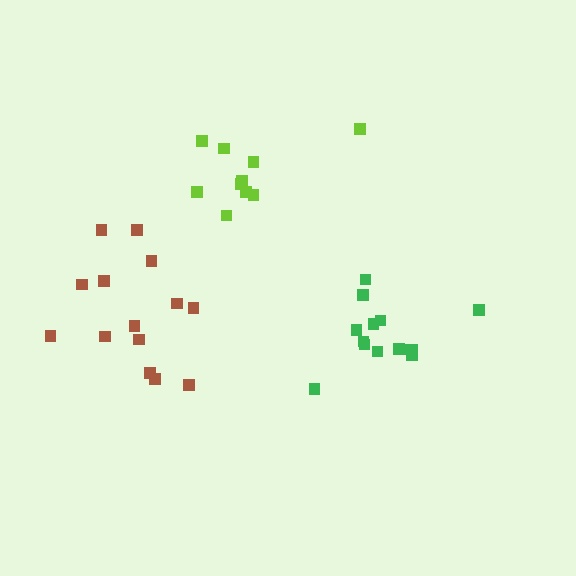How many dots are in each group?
Group 1: 14 dots, Group 2: 10 dots, Group 3: 14 dots (38 total).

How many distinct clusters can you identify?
There are 3 distinct clusters.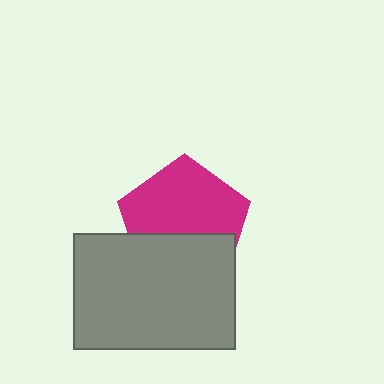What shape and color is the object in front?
The object in front is a gray rectangle.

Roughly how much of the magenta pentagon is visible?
About half of it is visible (roughly 61%).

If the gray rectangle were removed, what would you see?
You would see the complete magenta pentagon.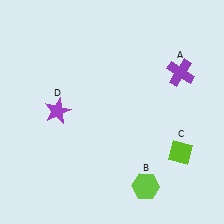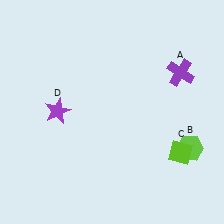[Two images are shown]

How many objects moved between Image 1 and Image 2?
1 object moved between the two images.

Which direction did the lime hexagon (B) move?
The lime hexagon (B) moved right.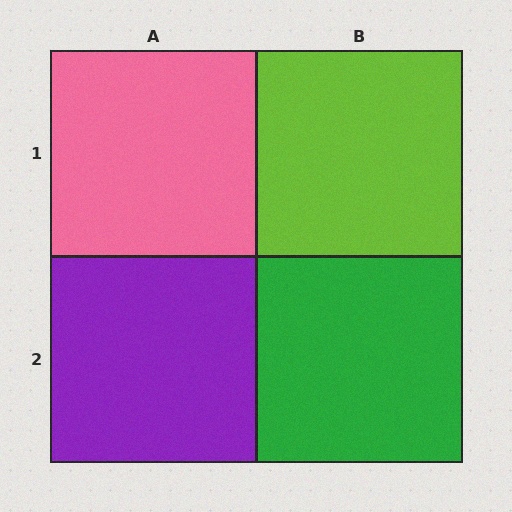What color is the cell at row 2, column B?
Green.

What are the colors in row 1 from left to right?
Pink, lime.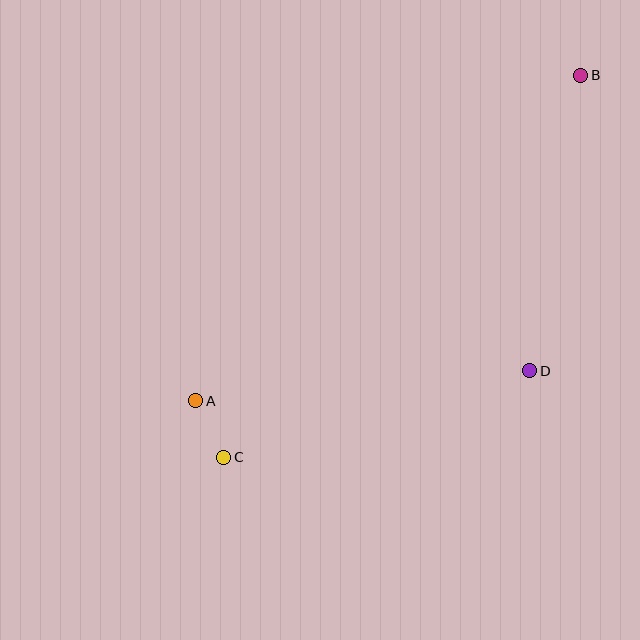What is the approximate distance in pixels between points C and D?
The distance between C and D is approximately 318 pixels.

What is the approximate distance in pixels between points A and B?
The distance between A and B is approximately 504 pixels.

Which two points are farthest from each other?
Points B and C are farthest from each other.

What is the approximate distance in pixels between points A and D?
The distance between A and D is approximately 335 pixels.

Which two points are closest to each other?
Points A and C are closest to each other.